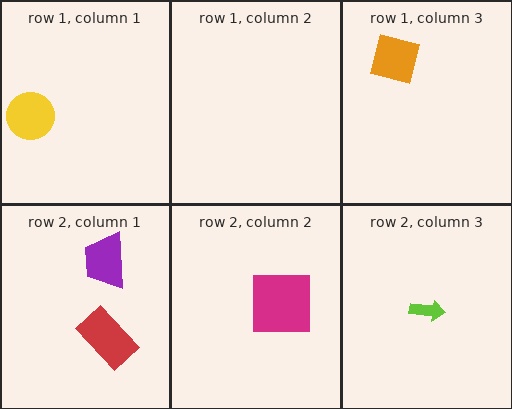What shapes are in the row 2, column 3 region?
The lime arrow.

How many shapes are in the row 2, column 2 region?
1.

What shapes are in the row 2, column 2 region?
The magenta square.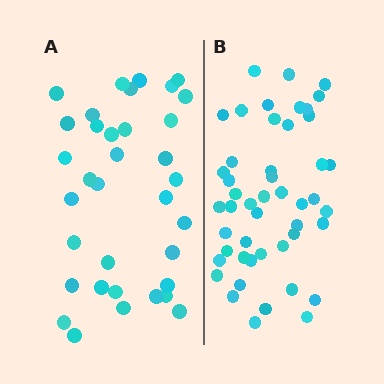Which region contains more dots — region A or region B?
Region B (the right region) has more dots.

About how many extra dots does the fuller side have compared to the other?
Region B has approximately 15 more dots than region A.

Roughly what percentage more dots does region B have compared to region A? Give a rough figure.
About 35% more.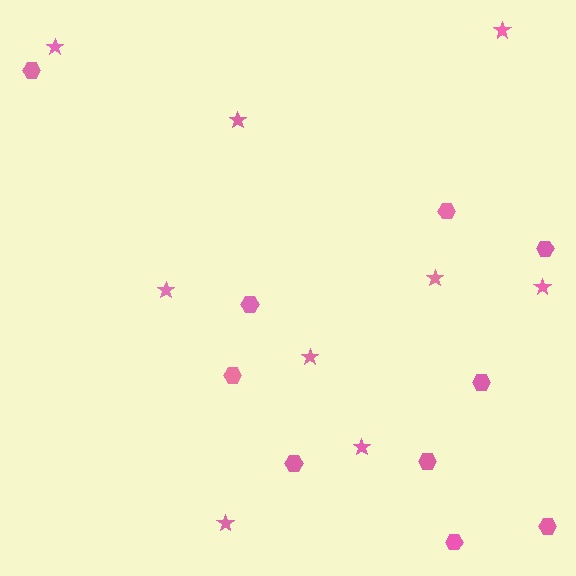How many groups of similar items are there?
There are 2 groups: one group of hexagons (10) and one group of stars (9).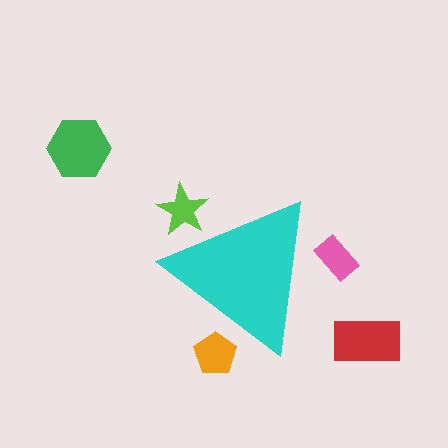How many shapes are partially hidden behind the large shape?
3 shapes are partially hidden.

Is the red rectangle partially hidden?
No, the red rectangle is fully visible.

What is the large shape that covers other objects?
A cyan triangle.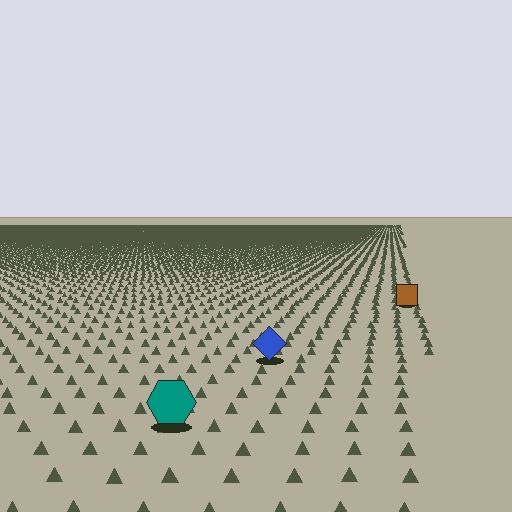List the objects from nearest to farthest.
From nearest to farthest: the teal hexagon, the blue diamond, the brown square.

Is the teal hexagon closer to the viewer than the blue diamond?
Yes. The teal hexagon is closer — you can tell from the texture gradient: the ground texture is coarser near it.